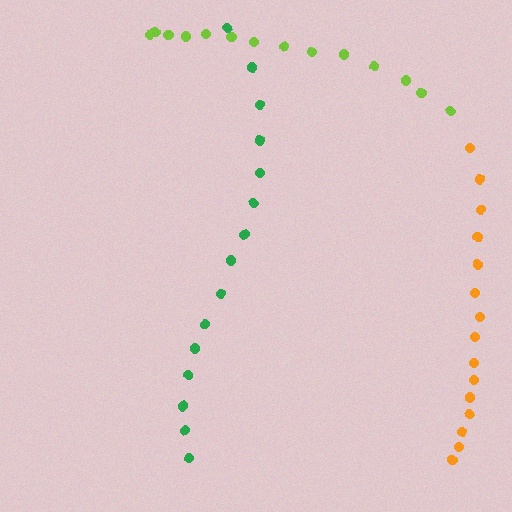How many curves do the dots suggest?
There are 3 distinct paths.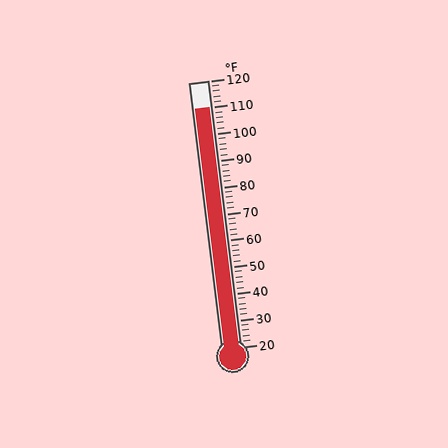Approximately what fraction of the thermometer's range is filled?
The thermometer is filled to approximately 90% of its range.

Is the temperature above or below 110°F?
The temperature is at 110°F.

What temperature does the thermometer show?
The thermometer shows approximately 110°F.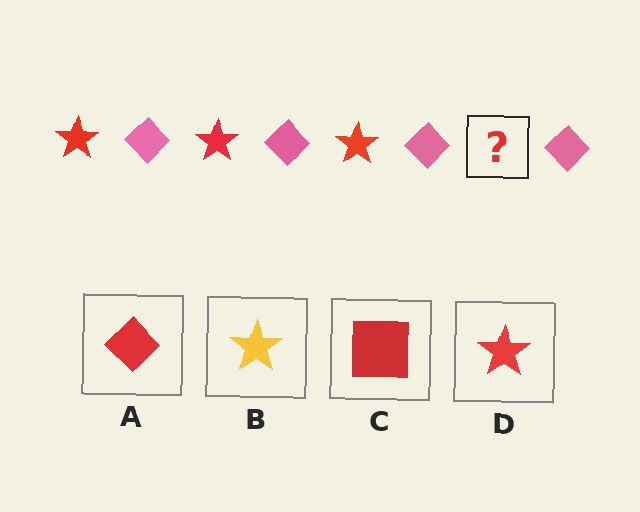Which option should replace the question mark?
Option D.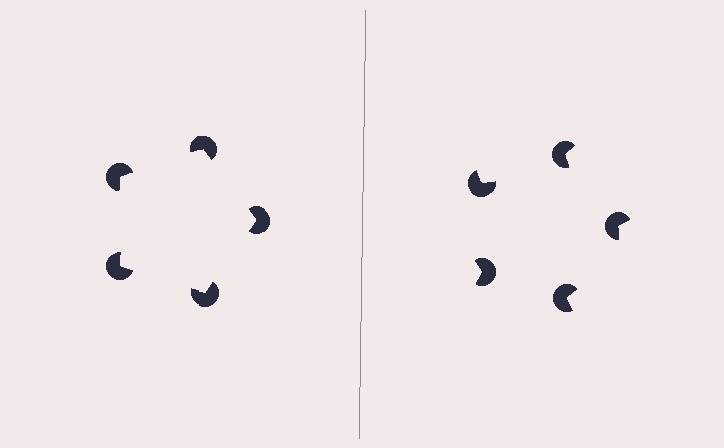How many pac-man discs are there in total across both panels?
10 — 5 on each side.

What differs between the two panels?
The pac-man discs are positioned identically on both sides; only the wedge orientations differ. On the left they align to a pentagon; on the right they are misaligned.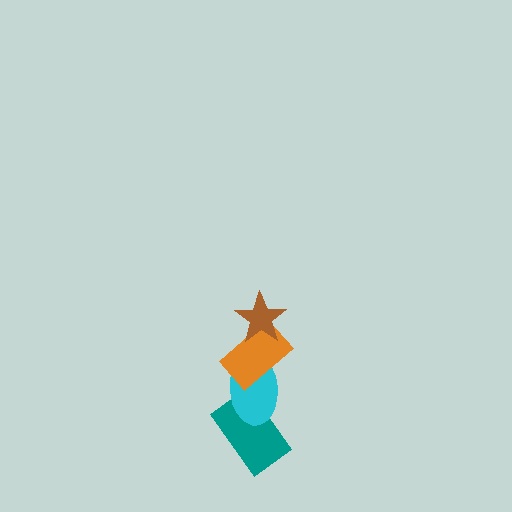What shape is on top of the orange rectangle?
The brown star is on top of the orange rectangle.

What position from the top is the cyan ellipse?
The cyan ellipse is 3rd from the top.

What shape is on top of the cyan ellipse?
The orange rectangle is on top of the cyan ellipse.